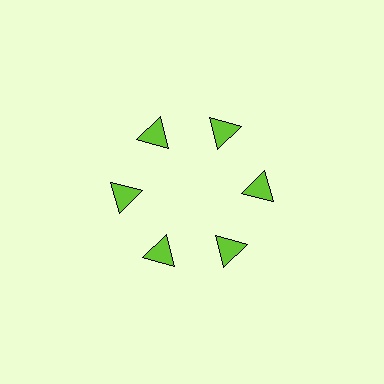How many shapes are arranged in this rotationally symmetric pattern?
There are 6 shapes, arranged in 6 groups of 1.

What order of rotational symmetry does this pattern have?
This pattern has 6-fold rotational symmetry.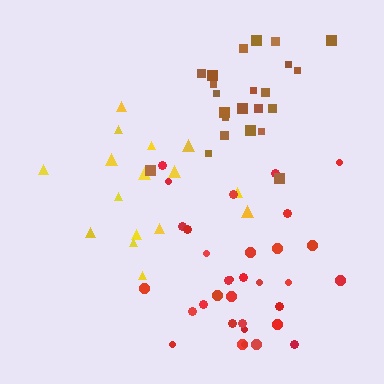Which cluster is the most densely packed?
Brown.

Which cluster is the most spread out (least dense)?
Yellow.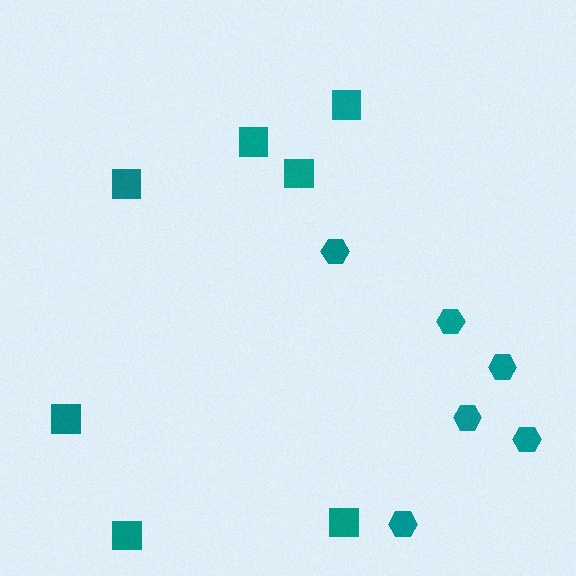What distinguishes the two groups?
There are 2 groups: one group of hexagons (6) and one group of squares (7).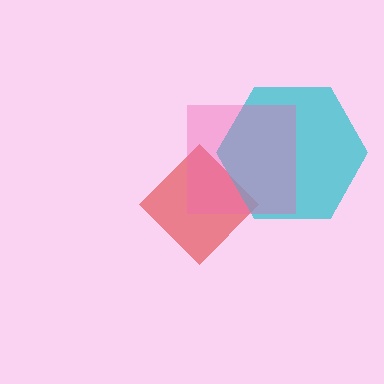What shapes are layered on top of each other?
The layered shapes are: a red diamond, a cyan hexagon, a pink square.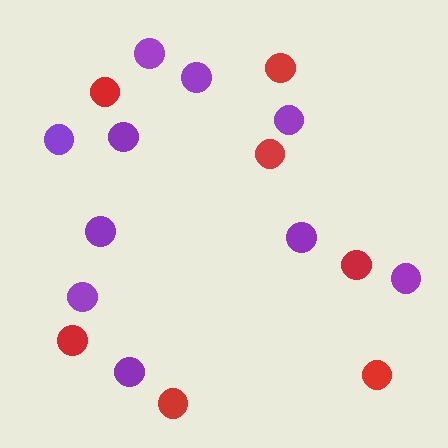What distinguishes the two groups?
There are 2 groups: one group of purple circles (10) and one group of red circles (7).